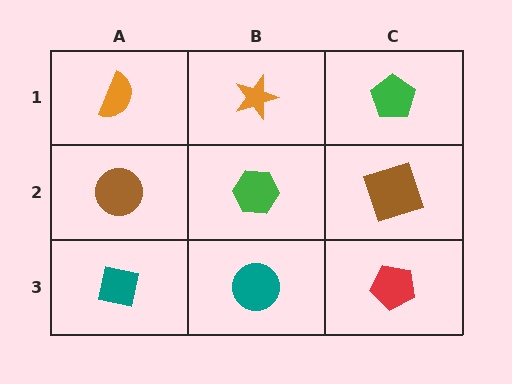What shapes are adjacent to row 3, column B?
A green hexagon (row 2, column B), a teal square (row 3, column A), a red pentagon (row 3, column C).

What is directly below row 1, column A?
A brown circle.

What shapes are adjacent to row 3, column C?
A brown square (row 2, column C), a teal circle (row 3, column B).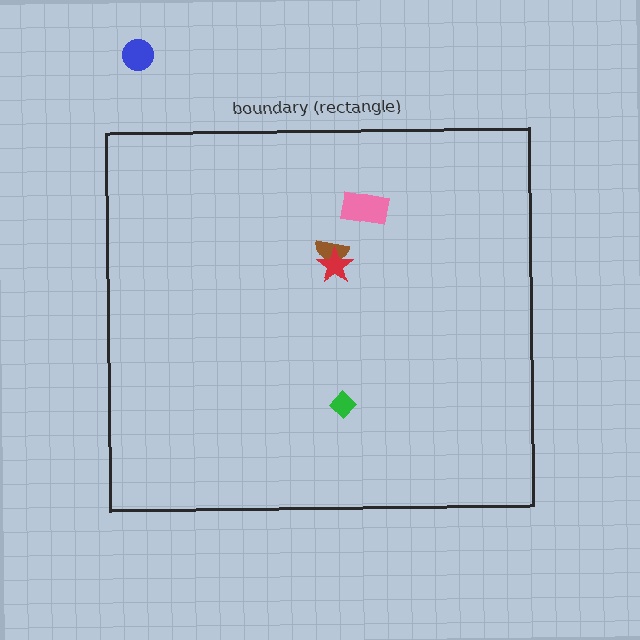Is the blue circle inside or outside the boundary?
Outside.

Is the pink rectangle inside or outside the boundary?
Inside.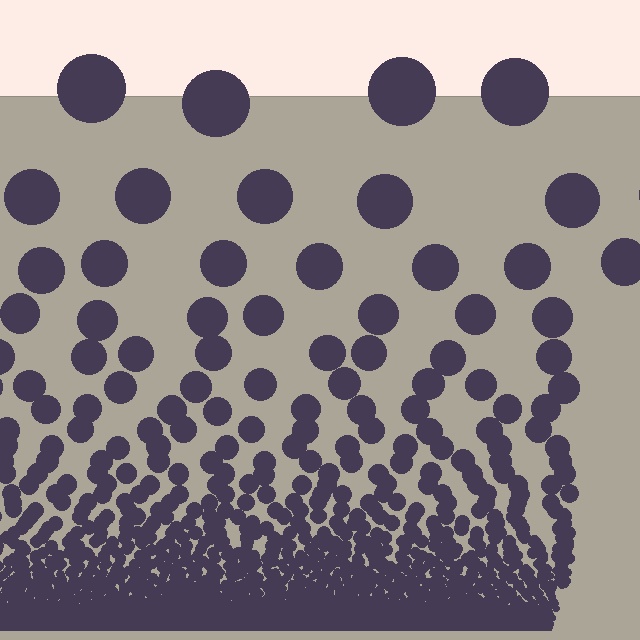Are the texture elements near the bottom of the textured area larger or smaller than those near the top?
Smaller. The gradient is inverted — elements near the bottom are smaller and denser.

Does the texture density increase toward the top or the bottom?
Density increases toward the bottom.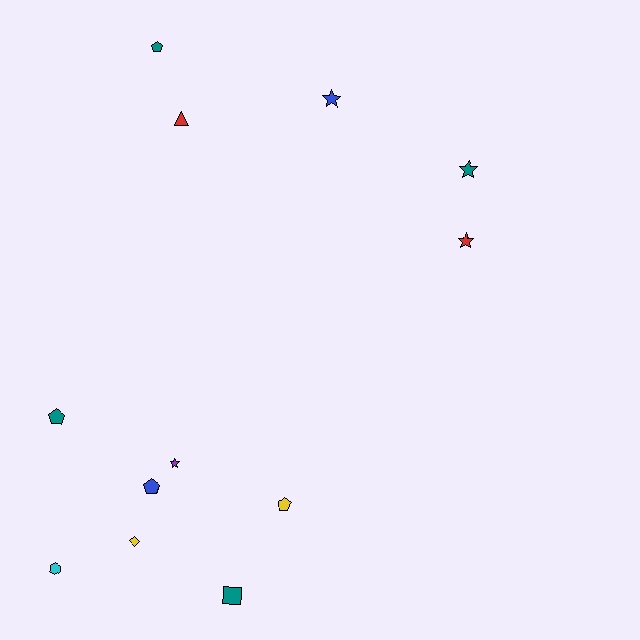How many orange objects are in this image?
There are no orange objects.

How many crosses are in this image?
There are no crosses.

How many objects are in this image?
There are 12 objects.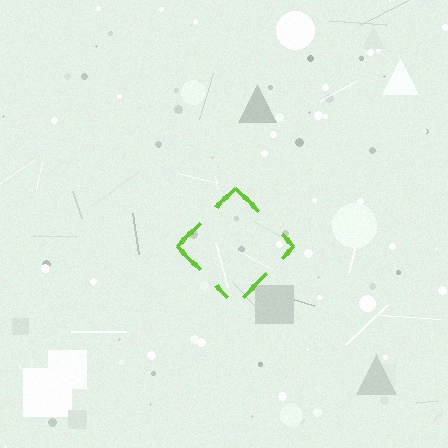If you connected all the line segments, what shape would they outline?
They would outline a diamond.